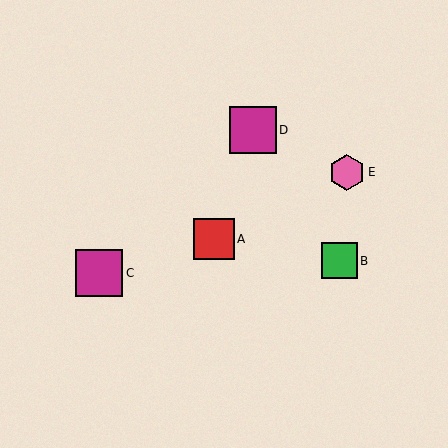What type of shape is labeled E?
Shape E is a pink hexagon.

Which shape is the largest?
The magenta square (labeled C) is the largest.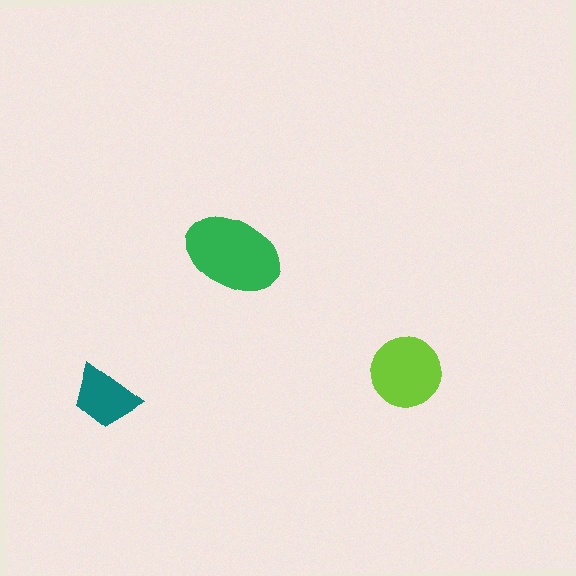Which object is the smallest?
The teal trapezoid.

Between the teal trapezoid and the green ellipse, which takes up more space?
The green ellipse.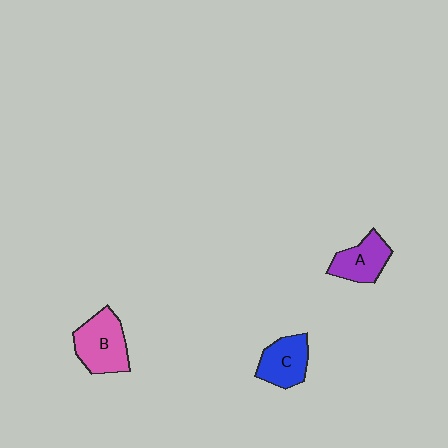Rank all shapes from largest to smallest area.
From largest to smallest: B (pink), C (blue), A (purple).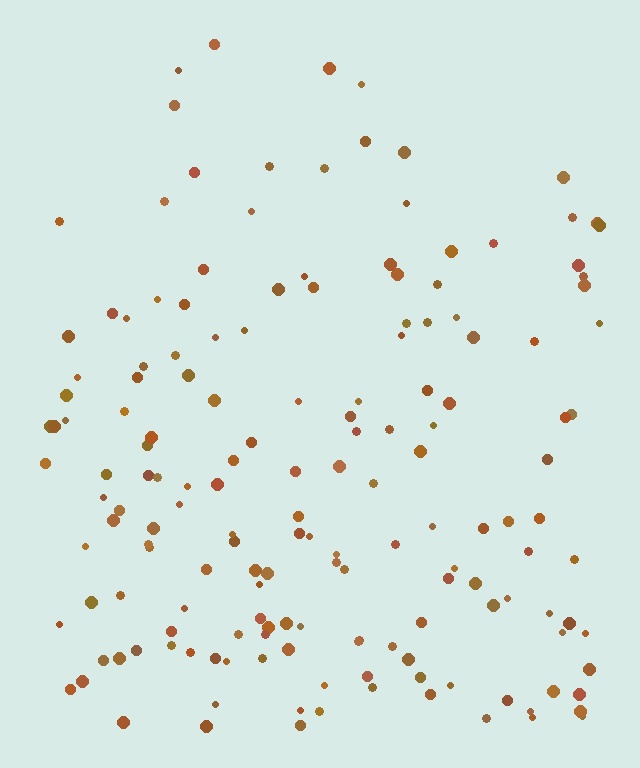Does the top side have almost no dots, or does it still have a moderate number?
Still a moderate number, just noticeably fewer than the bottom.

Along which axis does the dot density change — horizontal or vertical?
Vertical.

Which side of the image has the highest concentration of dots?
The bottom.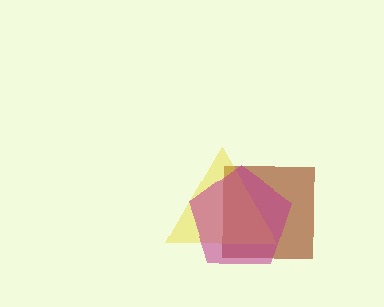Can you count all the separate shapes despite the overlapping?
Yes, there are 3 separate shapes.